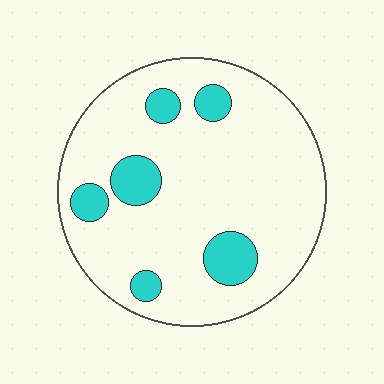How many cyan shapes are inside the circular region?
6.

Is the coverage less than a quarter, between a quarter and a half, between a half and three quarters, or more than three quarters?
Less than a quarter.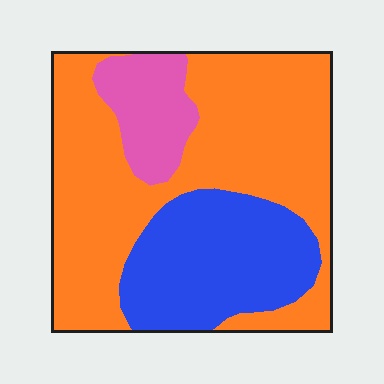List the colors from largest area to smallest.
From largest to smallest: orange, blue, pink.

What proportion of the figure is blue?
Blue takes up about one quarter (1/4) of the figure.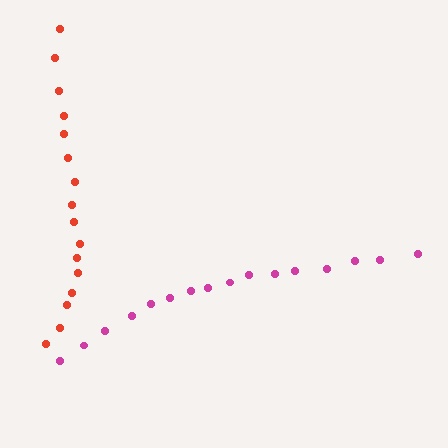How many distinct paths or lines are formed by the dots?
There are 2 distinct paths.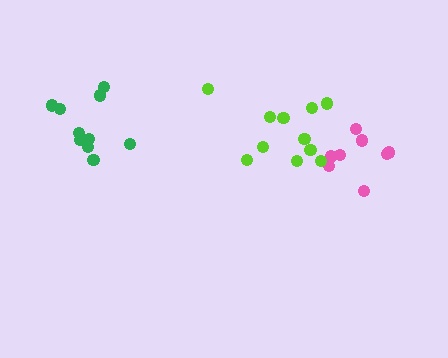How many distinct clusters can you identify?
There are 3 distinct clusters.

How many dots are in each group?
Group 1: 10 dots, Group 2: 8 dots, Group 3: 11 dots (29 total).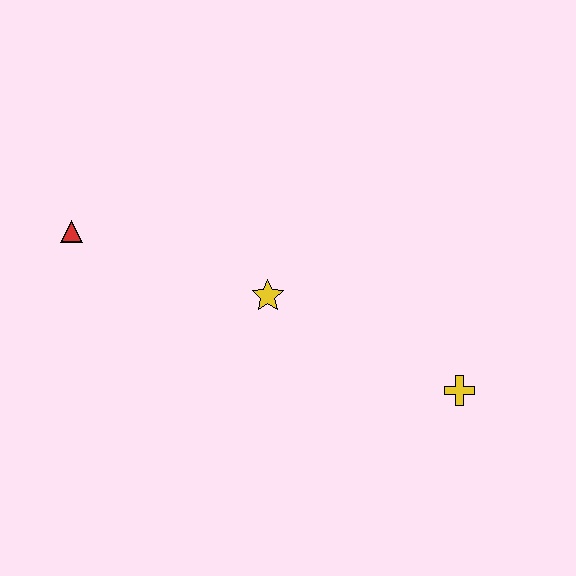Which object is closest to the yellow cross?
The yellow star is closest to the yellow cross.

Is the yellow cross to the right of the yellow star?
Yes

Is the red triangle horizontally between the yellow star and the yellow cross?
No